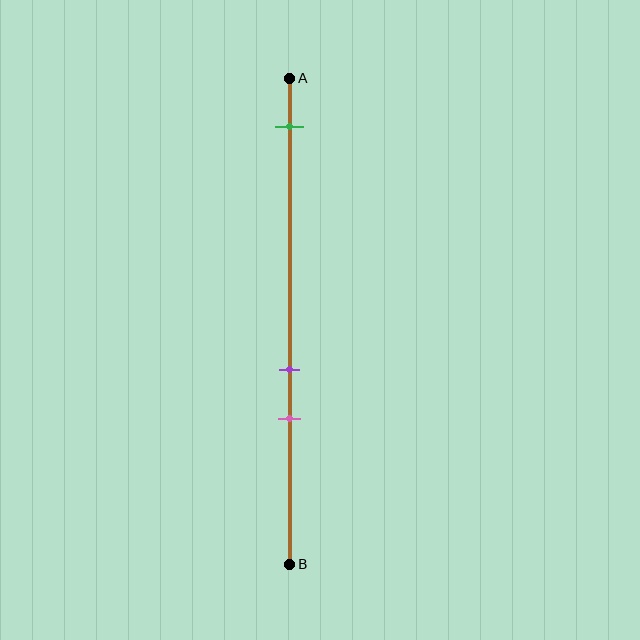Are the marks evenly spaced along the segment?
No, the marks are not evenly spaced.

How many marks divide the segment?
There are 3 marks dividing the segment.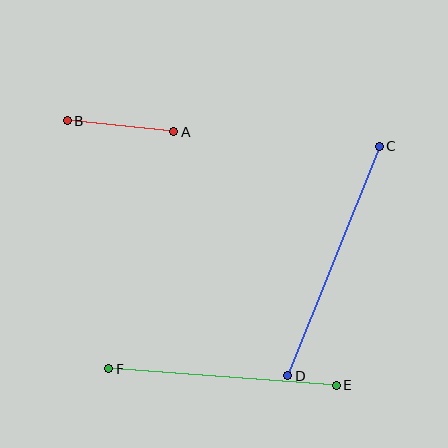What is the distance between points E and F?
The distance is approximately 228 pixels.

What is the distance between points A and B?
The distance is approximately 107 pixels.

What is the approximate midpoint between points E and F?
The midpoint is at approximately (223, 377) pixels.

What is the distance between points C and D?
The distance is approximately 247 pixels.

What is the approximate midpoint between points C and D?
The midpoint is at approximately (334, 261) pixels.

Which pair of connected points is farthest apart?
Points C and D are farthest apart.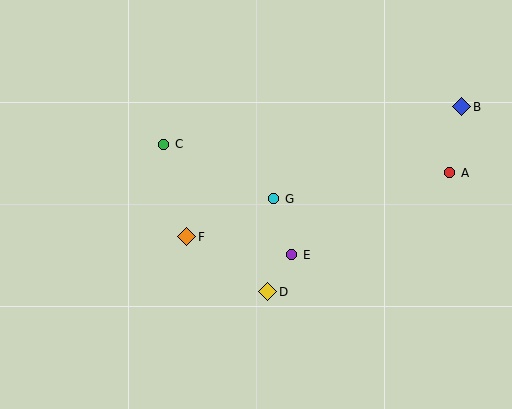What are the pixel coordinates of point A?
Point A is at (450, 173).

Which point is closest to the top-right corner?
Point B is closest to the top-right corner.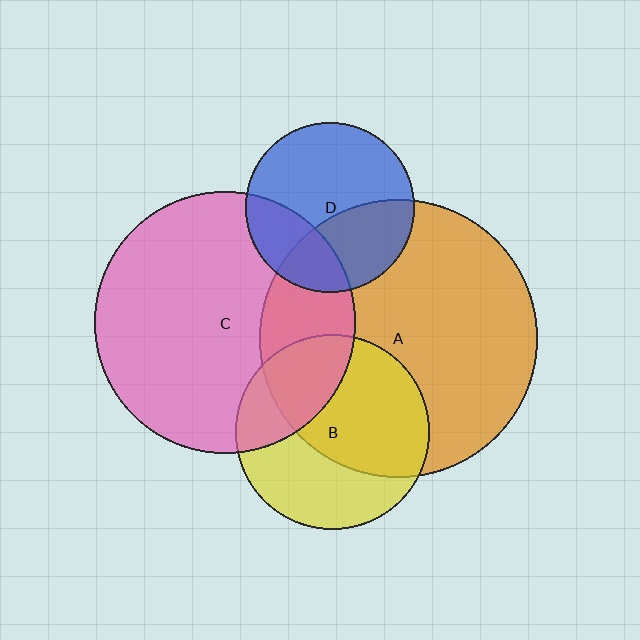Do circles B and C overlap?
Yes.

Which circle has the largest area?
Circle A (orange).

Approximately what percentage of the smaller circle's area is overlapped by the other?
Approximately 30%.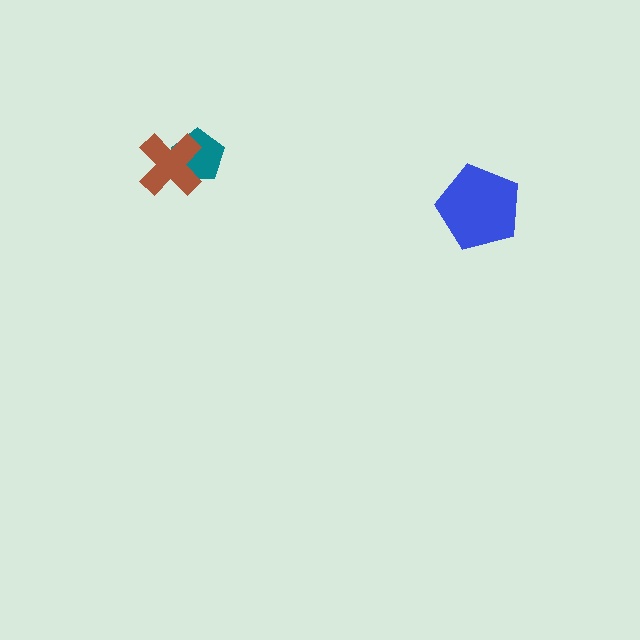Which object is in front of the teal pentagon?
The brown cross is in front of the teal pentagon.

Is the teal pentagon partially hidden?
Yes, it is partially covered by another shape.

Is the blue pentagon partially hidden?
No, no other shape covers it.